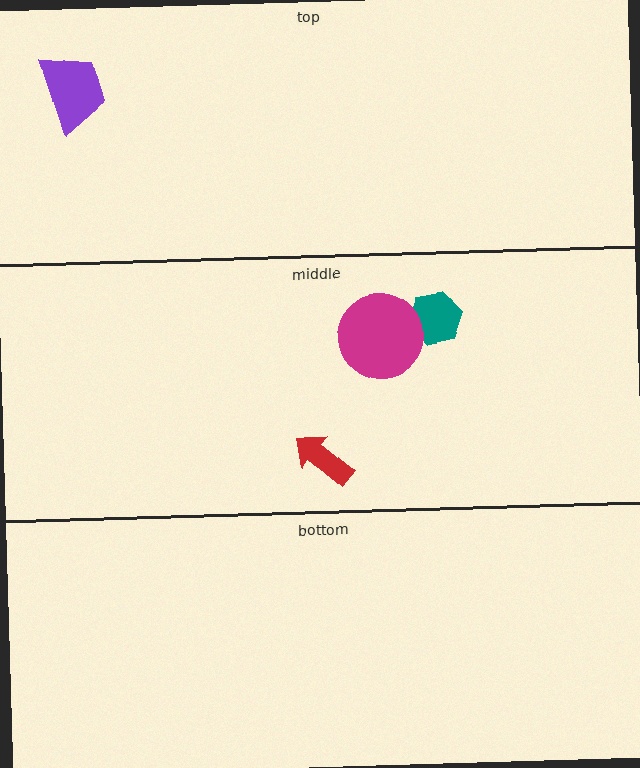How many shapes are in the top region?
1.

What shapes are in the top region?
The purple trapezoid.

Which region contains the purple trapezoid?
The top region.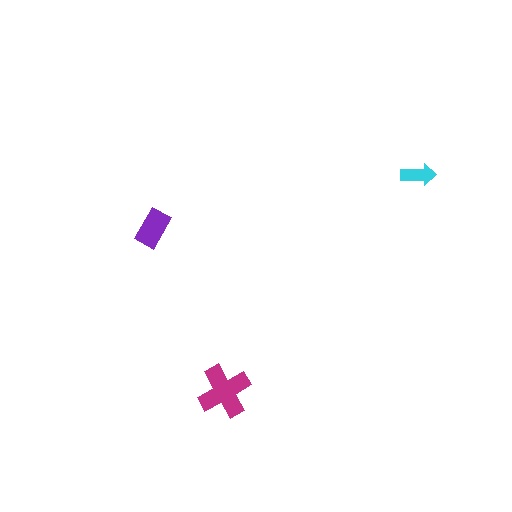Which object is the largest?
The magenta cross.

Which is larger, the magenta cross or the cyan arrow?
The magenta cross.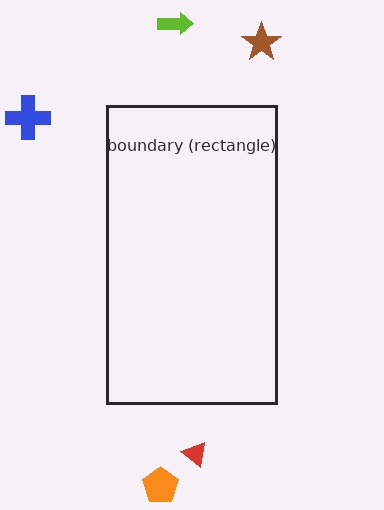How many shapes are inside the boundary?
0 inside, 5 outside.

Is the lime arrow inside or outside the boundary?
Outside.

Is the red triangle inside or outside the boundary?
Outside.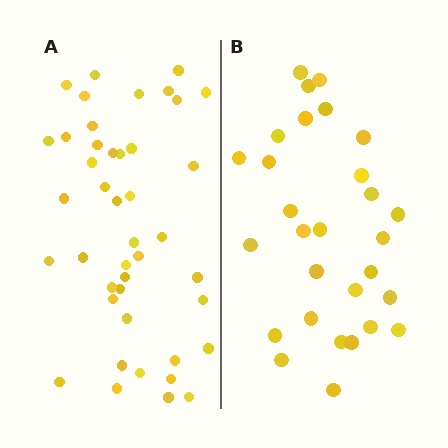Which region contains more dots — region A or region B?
Region A (the left region) has more dots.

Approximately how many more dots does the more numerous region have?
Region A has approximately 15 more dots than region B.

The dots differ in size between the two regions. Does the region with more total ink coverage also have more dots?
No. Region B has more total ink coverage because its dots are larger, but region A actually contains more individual dots. Total area can be misleading — the number of items is what matters here.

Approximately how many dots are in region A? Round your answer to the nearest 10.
About 40 dots. (The exact count is 43, which rounds to 40.)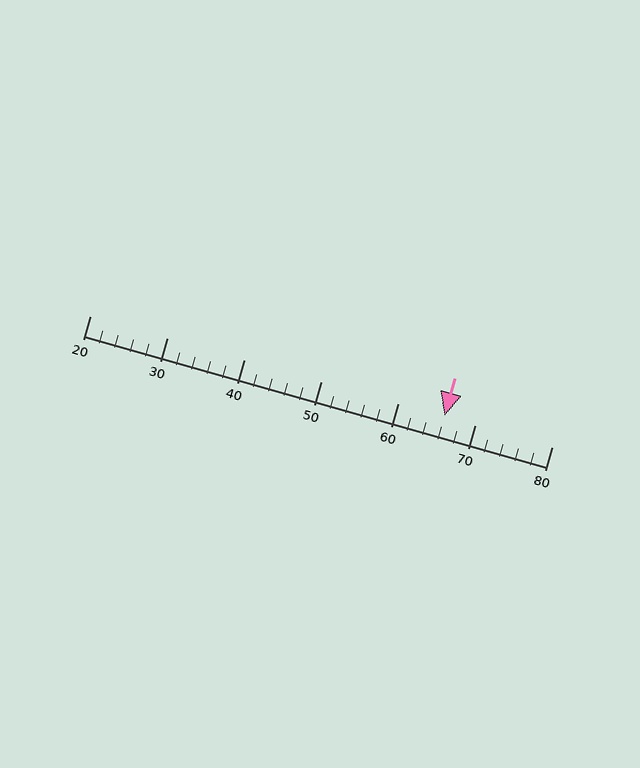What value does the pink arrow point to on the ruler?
The pink arrow points to approximately 66.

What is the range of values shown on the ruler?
The ruler shows values from 20 to 80.